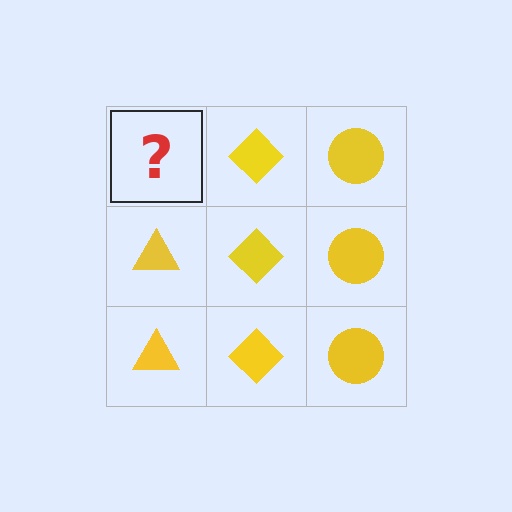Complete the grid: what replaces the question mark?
The question mark should be replaced with a yellow triangle.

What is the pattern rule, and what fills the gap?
The rule is that each column has a consistent shape. The gap should be filled with a yellow triangle.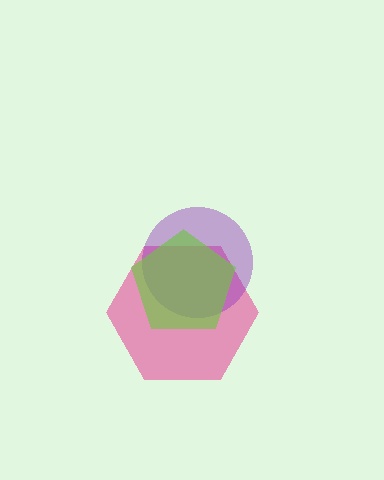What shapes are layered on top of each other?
The layered shapes are: a pink hexagon, a purple circle, a lime pentagon.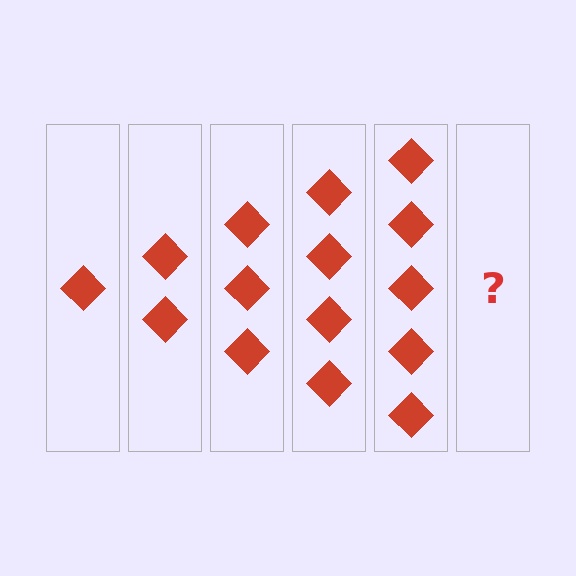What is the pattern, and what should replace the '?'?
The pattern is that each step adds one more diamond. The '?' should be 6 diamonds.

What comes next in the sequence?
The next element should be 6 diamonds.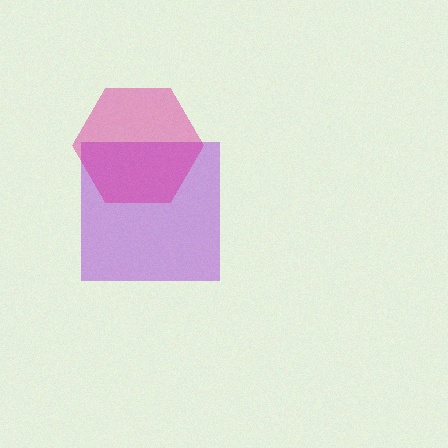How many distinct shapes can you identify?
There are 2 distinct shapes: a purple square, a magenta hexagon.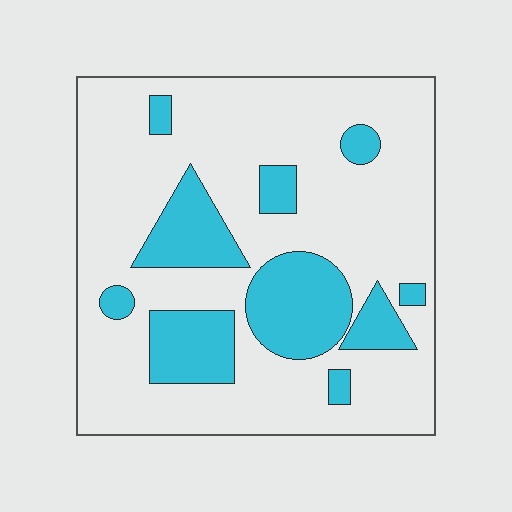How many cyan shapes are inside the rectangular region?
10.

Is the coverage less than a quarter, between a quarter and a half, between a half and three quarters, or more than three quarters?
Less than a quarter.